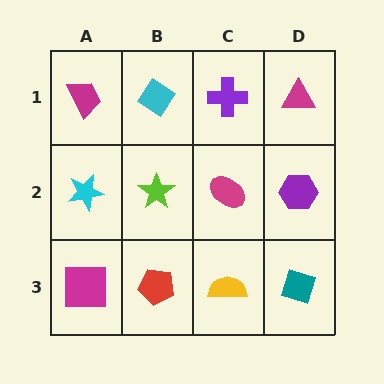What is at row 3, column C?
A yellow semicircle.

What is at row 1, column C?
A purple cross.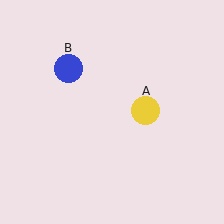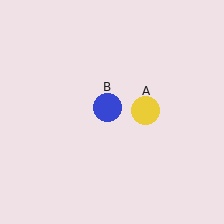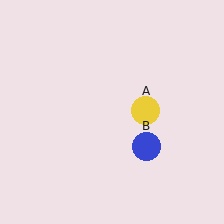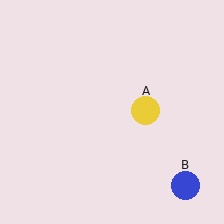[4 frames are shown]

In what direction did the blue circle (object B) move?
The blue circle (object B) moved down and to the right.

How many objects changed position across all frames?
1 object changed position: blue circle (object B).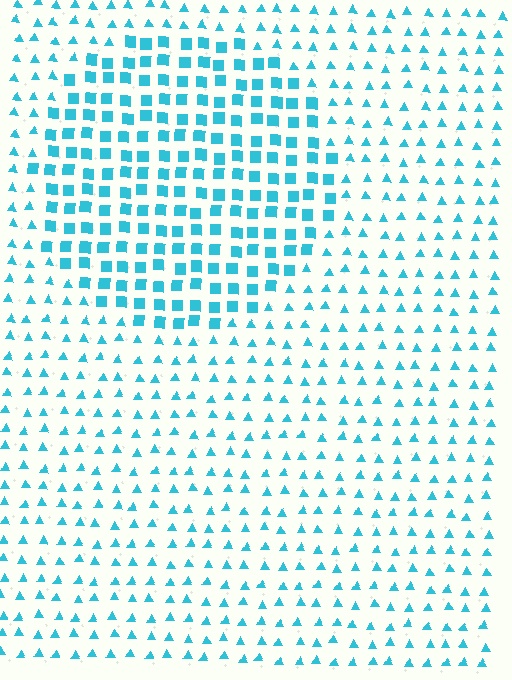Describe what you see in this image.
The image is filled with small cyan elements arranged in a uniform grid. A circle-shaped region contains squares, while the surrounding area contains triangles. The boundary is defined purely by the change in element shape.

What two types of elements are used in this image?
The image uses squares inside the circle region and triangles outside it.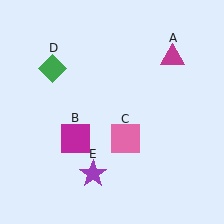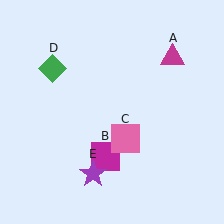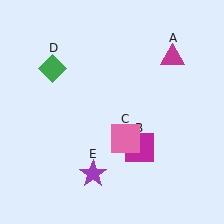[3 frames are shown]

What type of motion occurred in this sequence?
The magenta square (object B) rotated counterclockwise around the center of the scene.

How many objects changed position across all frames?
1 object changed position: magenta square (object B).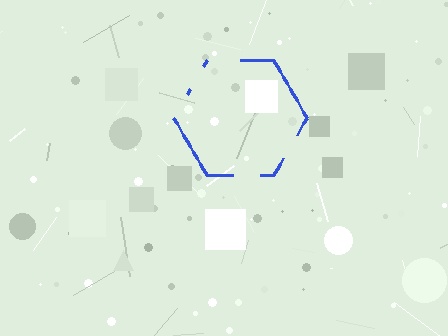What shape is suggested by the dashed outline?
The dashed outline suggests a hexagon.